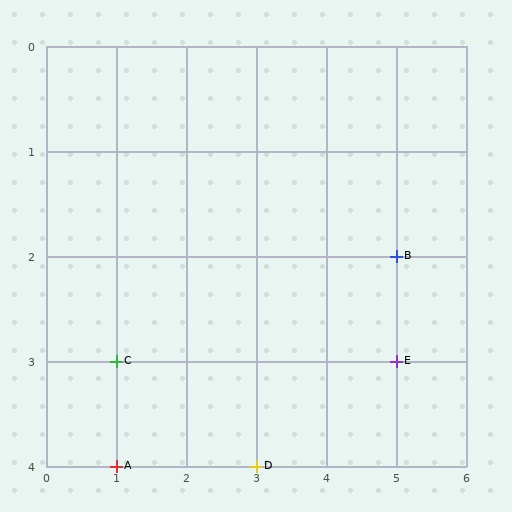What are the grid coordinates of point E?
Point E is at grid coordinates (5, 3).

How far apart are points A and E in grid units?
Points A and E are 4 columns and 1 row apart (about 4.1 grid units diagonally).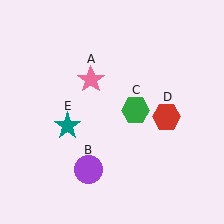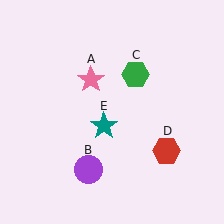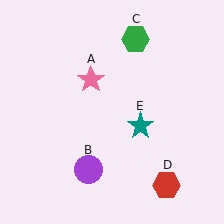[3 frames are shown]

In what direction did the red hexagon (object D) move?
The red hexagon (object D) moved down.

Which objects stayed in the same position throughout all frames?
Pink star (object A) and purple circle (object B) remained stationary.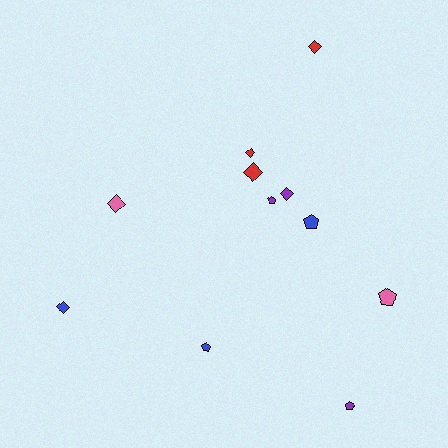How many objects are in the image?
There are 11 objects.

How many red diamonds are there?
There are 3 red diamonds.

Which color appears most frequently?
Purple, with 3 objects.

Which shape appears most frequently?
Diamond, with 6 objects.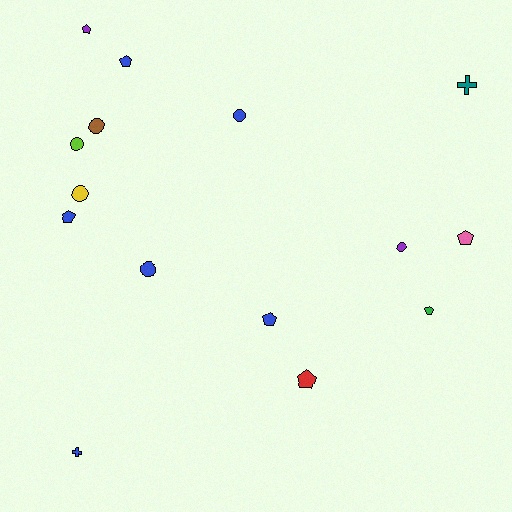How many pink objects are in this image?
There is 1 pink object.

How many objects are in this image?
There are 15 objects.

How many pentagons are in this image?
There are 7 pentagons.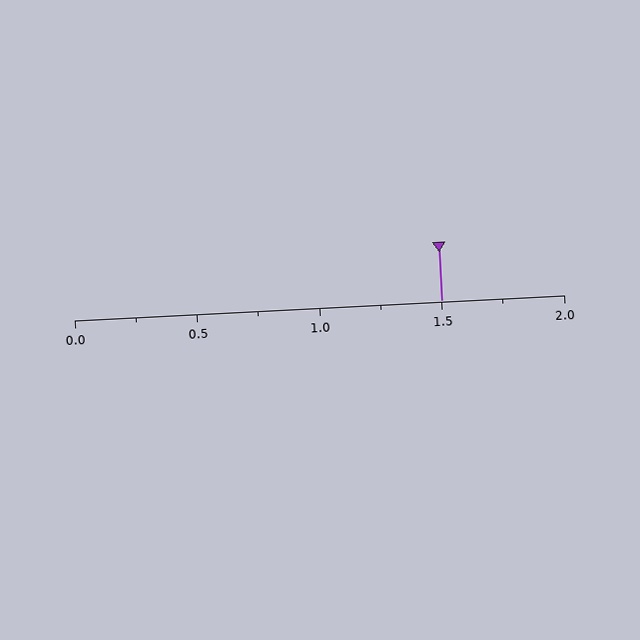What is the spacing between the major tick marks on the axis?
The major ticks are spaced 0.5 apart.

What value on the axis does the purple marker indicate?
The marker indicates approximately 1.5.